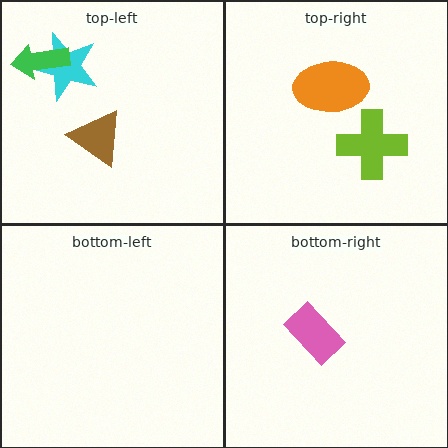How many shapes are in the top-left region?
3.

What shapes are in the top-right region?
The lime cross, the orange ellipse.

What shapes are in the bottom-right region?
The pink rectangle.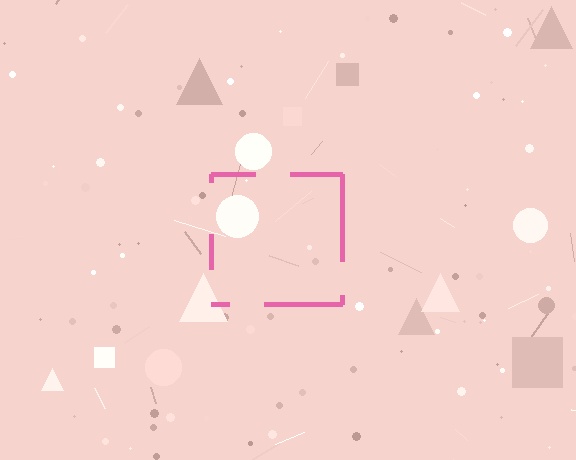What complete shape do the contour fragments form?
The contour fragments form a square.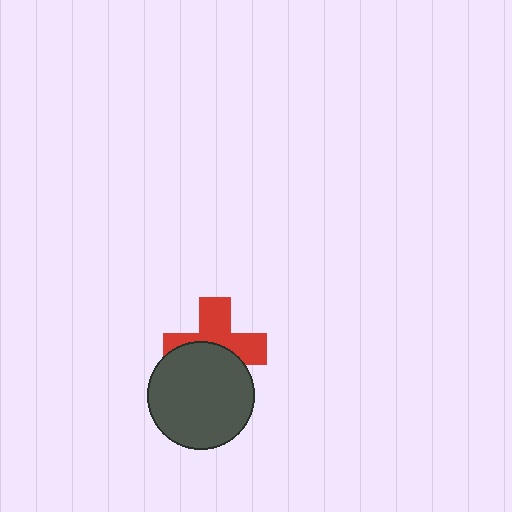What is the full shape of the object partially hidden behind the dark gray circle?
The partially hidden object is a red cross.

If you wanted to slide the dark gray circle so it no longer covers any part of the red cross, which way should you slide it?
Slide it down — that is the most direct way to separate the two shapes.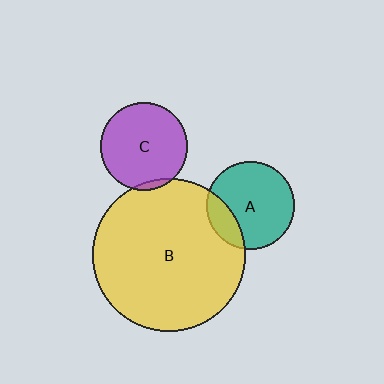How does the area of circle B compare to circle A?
Approximately 3.0 times.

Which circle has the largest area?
Circle B (yellow).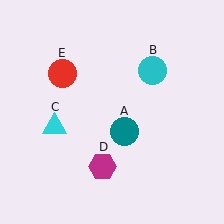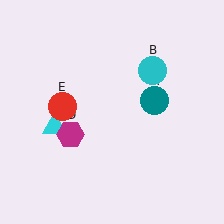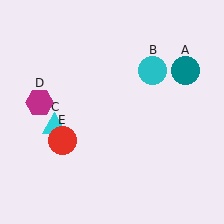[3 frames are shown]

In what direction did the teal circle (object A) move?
The teal circle (object A) moved up and to the right.